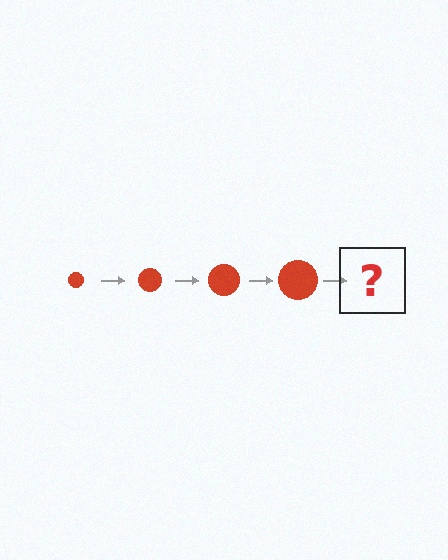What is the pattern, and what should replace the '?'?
The pattern is that the circle gets progressively larger each step. The '?' should be a red circle, larger than the previous one.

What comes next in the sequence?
The next element should be a red circle, larger than the previous one.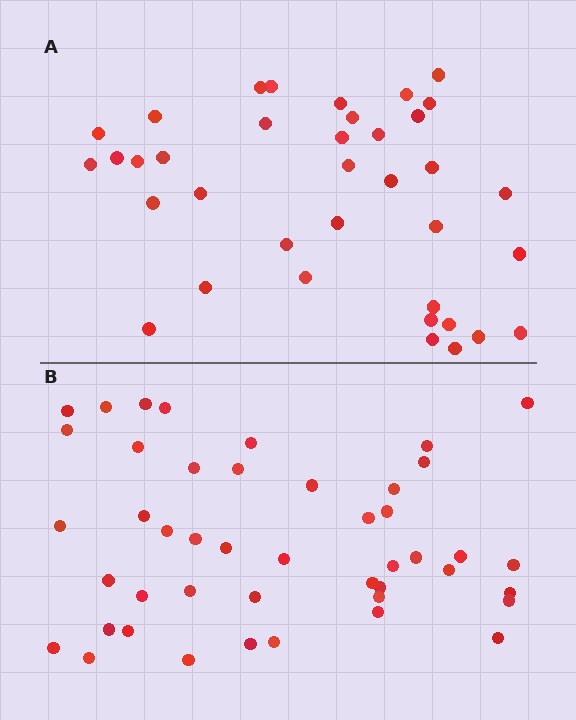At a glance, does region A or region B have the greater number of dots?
Region B (the bottom region) has more dots.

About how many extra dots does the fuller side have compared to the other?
Region B has roughly 8 or so more dots than region A.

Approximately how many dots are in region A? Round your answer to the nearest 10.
About 40 dots. (The exact count is 37, which rounds to 40.)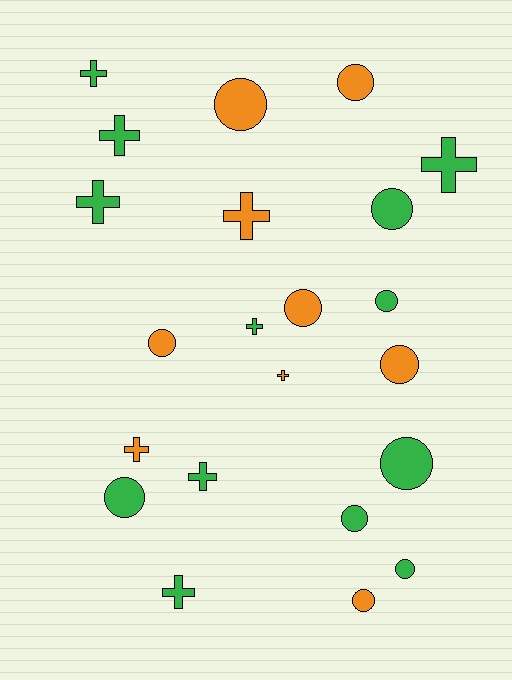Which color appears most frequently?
Green, with 13 objects.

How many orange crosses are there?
There are 3 orange crosses.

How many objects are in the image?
There are 22 objects.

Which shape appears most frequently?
Circle, with 12 objects.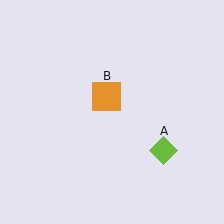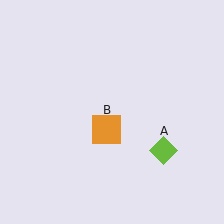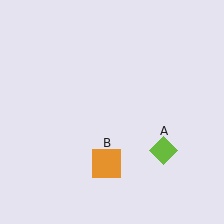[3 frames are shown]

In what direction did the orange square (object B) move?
The orange square (object B) moved down.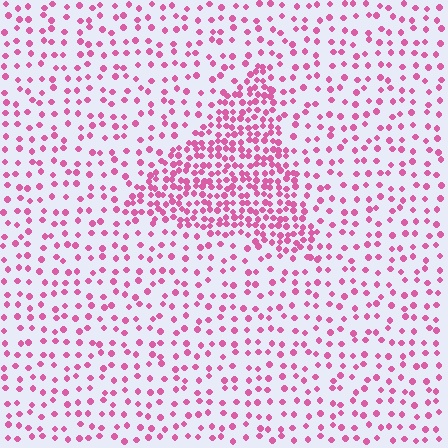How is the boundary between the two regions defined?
The boundary is defined by a change in element density (approximately 2.5x ratio). All elements are the same color, size, and shape.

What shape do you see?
I see a triangle.